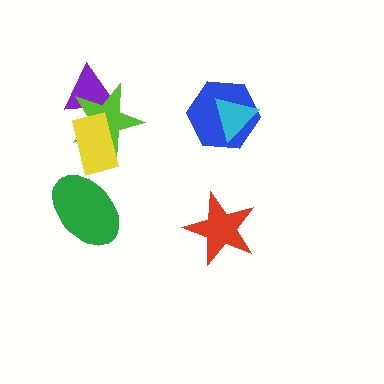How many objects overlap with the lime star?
2 objects overlap with the lime star.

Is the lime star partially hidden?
Yes, it is partially covered by another shape.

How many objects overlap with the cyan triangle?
1 object overlaps with the cyan triangle.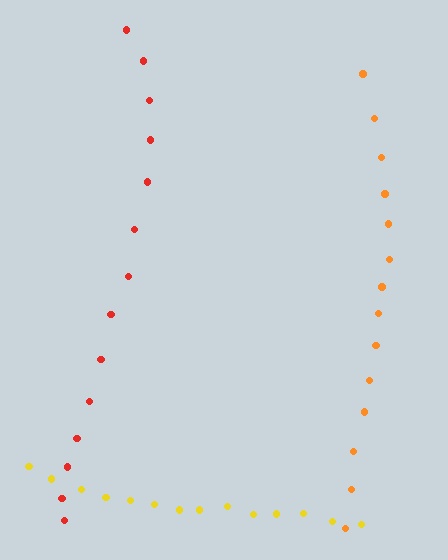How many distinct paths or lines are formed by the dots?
There are 3 distinct paths.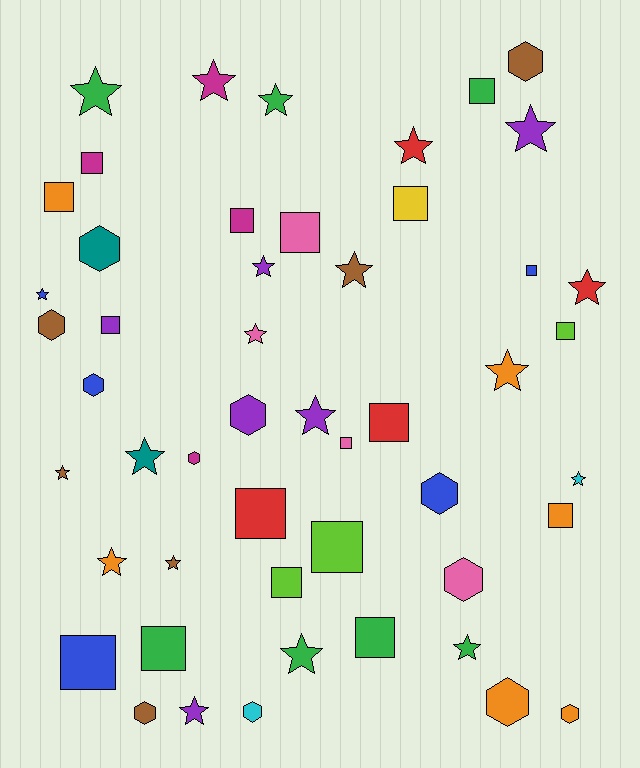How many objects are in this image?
There are 50 objects.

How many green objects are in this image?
There are 7 green objects.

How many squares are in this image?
There are 18 squares.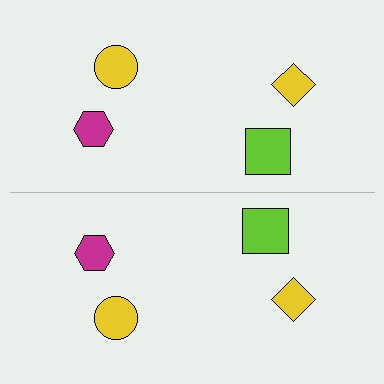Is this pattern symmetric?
Yes, this pattern has bilateral (reflection) symmetry.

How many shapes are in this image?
There are 8 shapes in this image.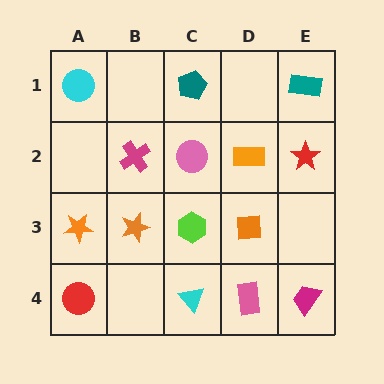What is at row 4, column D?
A pink rectangle.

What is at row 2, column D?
An orange rectangle.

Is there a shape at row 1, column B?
No, that cell is empty.